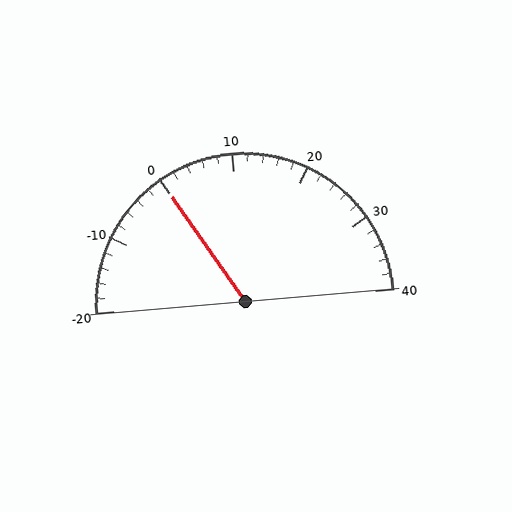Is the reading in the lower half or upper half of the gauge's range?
The reading is in the lower half of the range (-20 to 40).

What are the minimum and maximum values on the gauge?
The gauge ranges from -20 to 40.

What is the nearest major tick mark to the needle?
The nearest major tick mark is 0.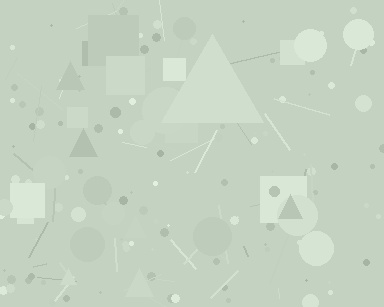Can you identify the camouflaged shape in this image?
The camouflaged shape is a triangle.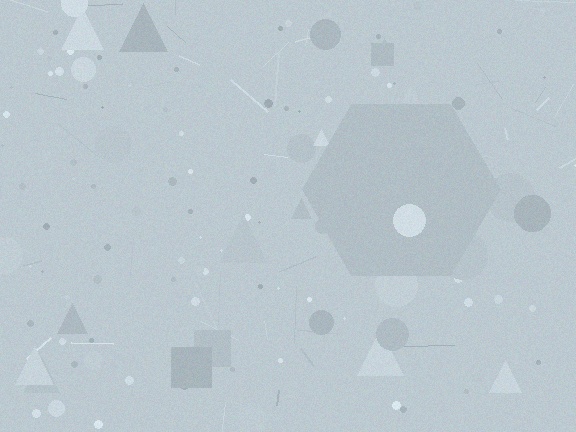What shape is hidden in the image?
A hexagon is hidden in the image.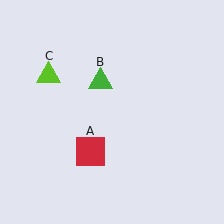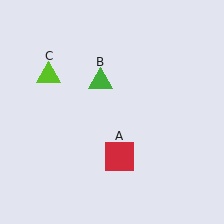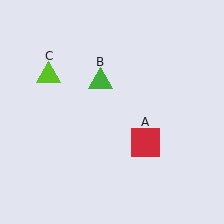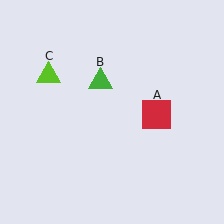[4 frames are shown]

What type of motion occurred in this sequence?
The red square (object A) rotated counterclockwise around the center of the scene.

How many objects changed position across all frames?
1 object changed position: red square (object A).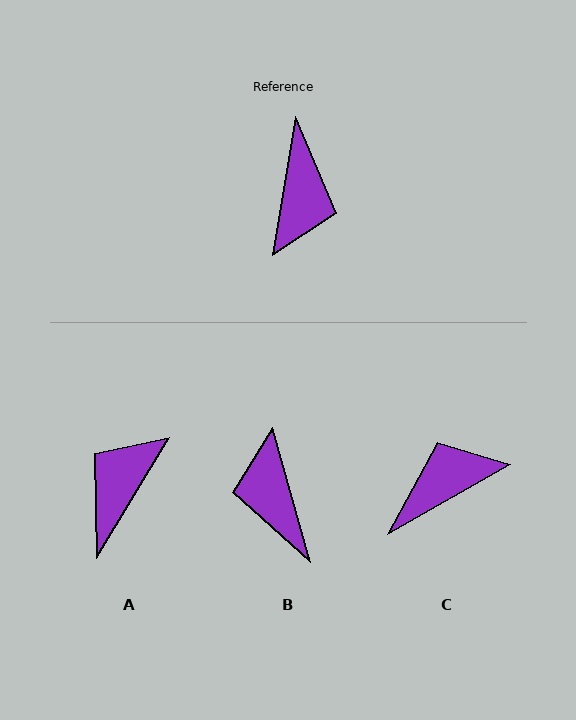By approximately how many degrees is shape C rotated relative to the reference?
Approximately 129 degrees counter-clockwise.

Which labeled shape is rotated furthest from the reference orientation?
A, about 158 degrees away.